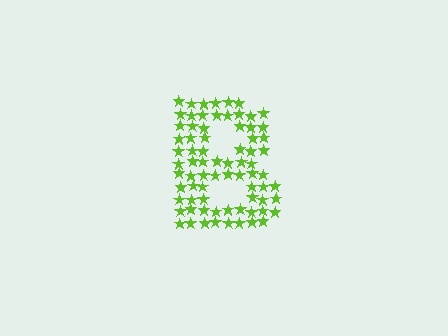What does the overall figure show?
The overall figure shows the letter B.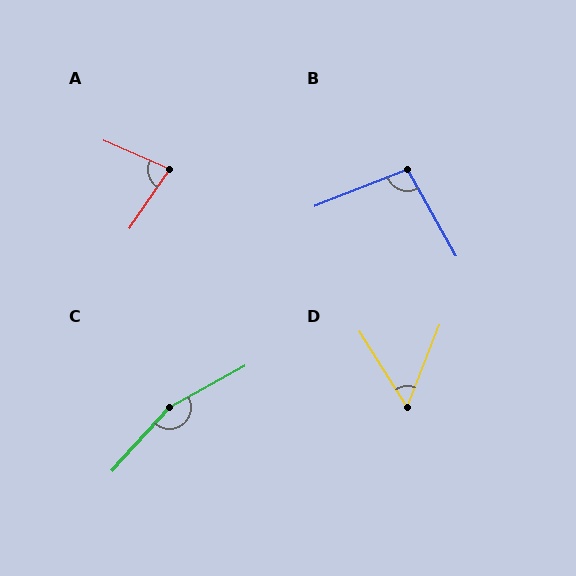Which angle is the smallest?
D, at approximately 54 degrees.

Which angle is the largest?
C, at approximately 161 degrees.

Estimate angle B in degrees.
Approximately 98 degrees.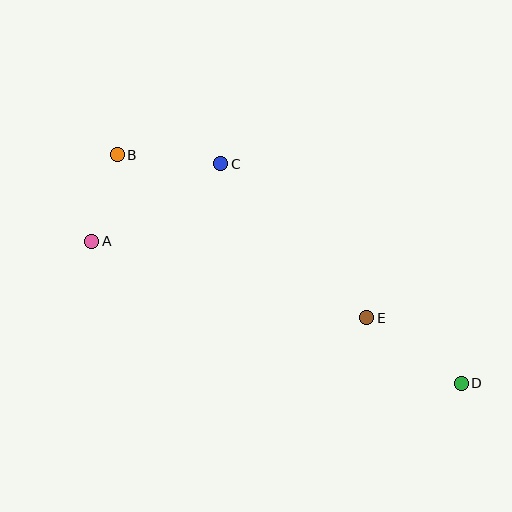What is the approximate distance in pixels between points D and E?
The distance between D and E is approximately 115 pixels.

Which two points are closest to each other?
Points A and B are closest to each other.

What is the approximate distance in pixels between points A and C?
The distance between A and C is approximately 150 pixels.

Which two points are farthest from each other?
Points B and D are farthest from each other.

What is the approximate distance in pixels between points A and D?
The distance between A and D is approximately 396 pixels.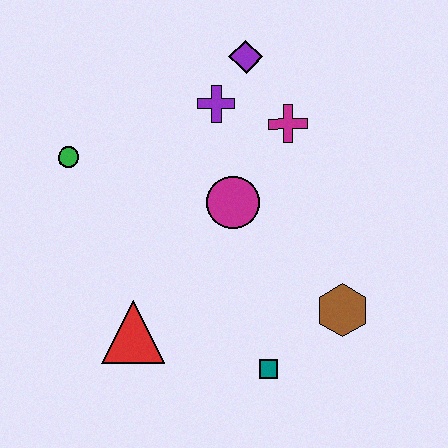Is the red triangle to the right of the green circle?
Yes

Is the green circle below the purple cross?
Yes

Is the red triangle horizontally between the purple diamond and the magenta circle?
No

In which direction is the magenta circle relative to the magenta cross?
The magenta circle is below the magenta cross.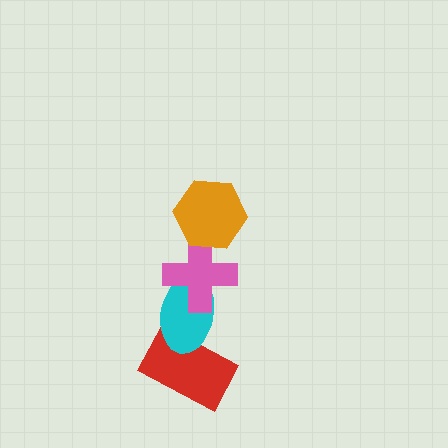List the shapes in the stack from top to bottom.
From top to bottom: the orange hexagon, the pink cross, the cyan ellipse, the red rectangle.